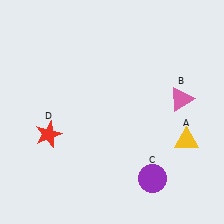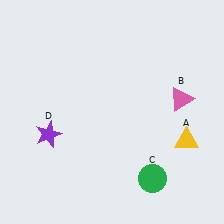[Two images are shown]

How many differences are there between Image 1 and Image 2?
There are 2 differences between the two images.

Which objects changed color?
C changed from purple to green. D changed from red to purple.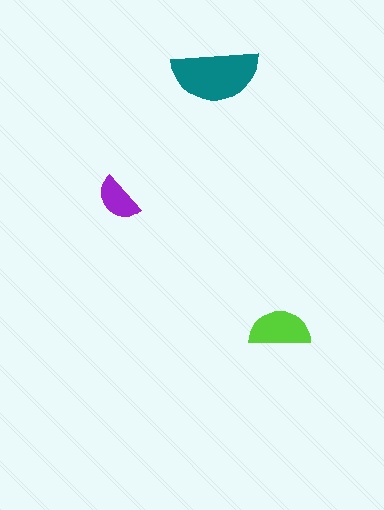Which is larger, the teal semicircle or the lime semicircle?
The teal one.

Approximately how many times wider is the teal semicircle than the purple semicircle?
About 2 times wider.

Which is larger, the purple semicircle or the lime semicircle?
The lime one.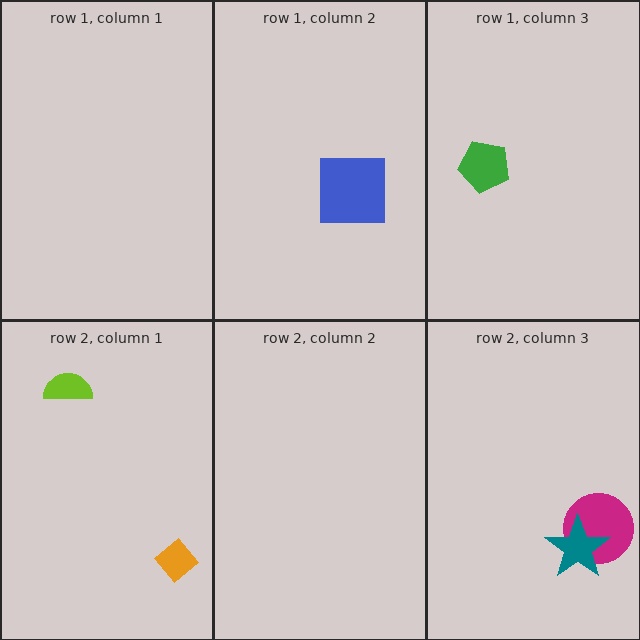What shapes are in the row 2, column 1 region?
The orange diamond, the lime semicircle.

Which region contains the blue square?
The row 1, column 2 region.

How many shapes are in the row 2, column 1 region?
2.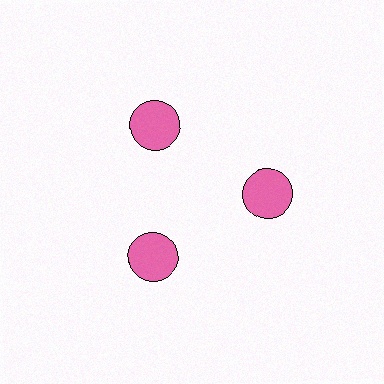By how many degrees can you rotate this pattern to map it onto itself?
The pattern maps onto itself every 120 degrees of rotation.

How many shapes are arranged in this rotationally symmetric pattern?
There are 3 shapes, arranged in 3 groups of 1.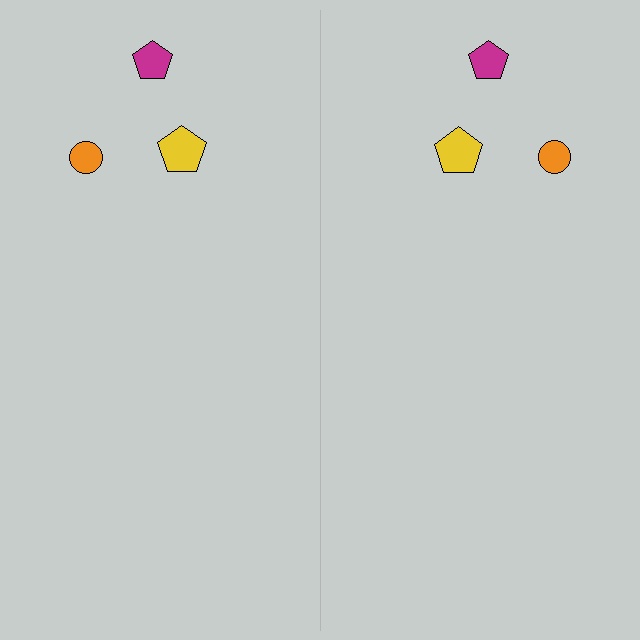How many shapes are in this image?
There are 6 shapes in this image.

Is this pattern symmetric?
Yes, this pattern has bilateral (reflection) symmetry.